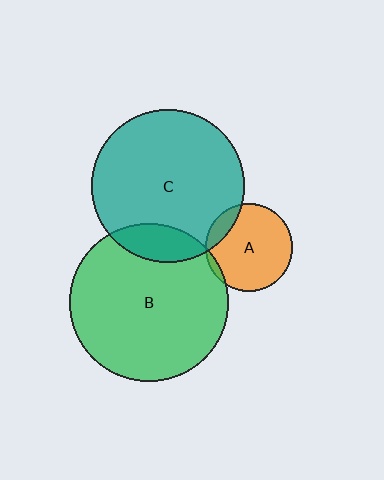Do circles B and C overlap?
Yes.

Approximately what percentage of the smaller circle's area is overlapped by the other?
Approximately 15%.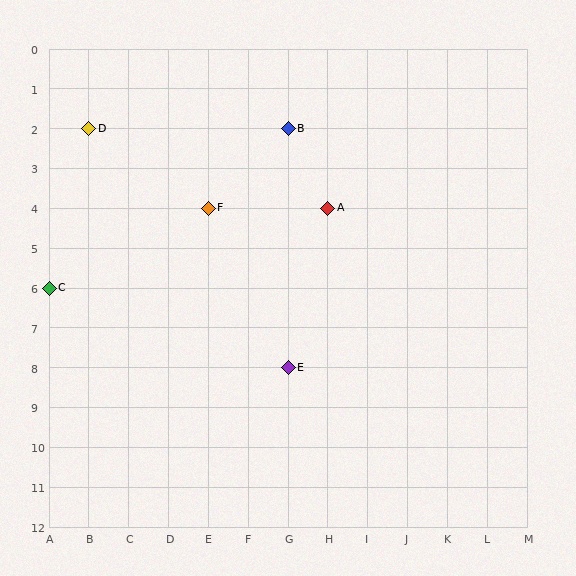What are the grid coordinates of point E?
Point E is at grid coordinates (G, 8).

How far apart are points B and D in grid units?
Points B and D are 5 columns apart.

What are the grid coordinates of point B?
Point B is at grid coordinates (G, 2).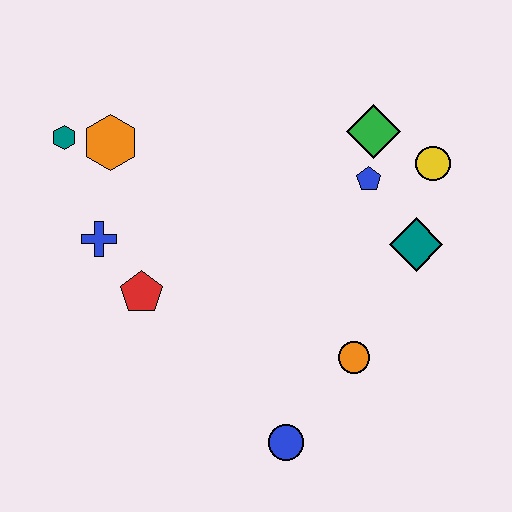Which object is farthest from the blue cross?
The yellow circle is farthest from the blue cross.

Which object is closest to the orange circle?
The blue circle is closest to the orange circle.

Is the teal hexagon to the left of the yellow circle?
Yes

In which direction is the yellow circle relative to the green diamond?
The yellow circle is to the right of the green diamond.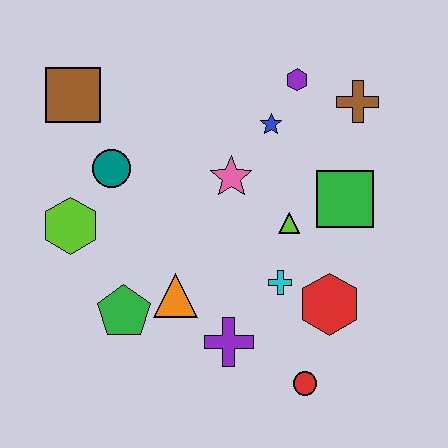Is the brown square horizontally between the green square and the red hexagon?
No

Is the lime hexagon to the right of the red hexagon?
No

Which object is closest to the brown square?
The teal circle is closest to the brown square.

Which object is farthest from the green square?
The brown square is farthest from the green square.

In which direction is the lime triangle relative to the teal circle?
The lime triangle is to the right of the teal circle.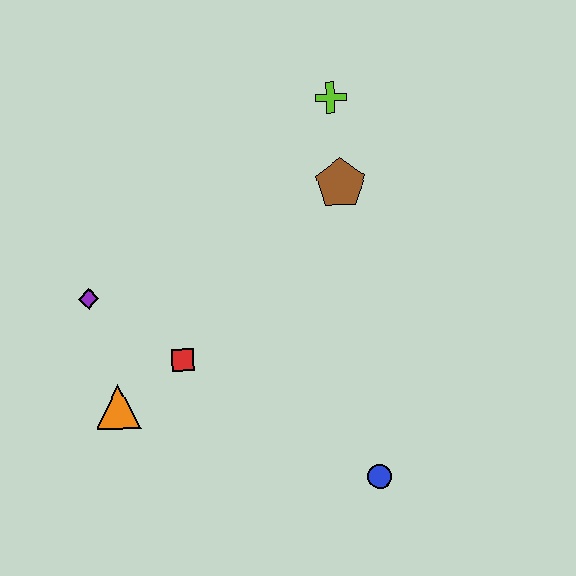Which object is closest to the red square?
The orange triangle is closest to the red square.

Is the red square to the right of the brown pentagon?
No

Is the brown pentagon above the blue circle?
Yes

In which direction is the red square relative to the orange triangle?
The red square is to the right of the orange triangle.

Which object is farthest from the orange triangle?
The lime cross is farthest from the orange triangle.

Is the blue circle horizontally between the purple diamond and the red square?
No